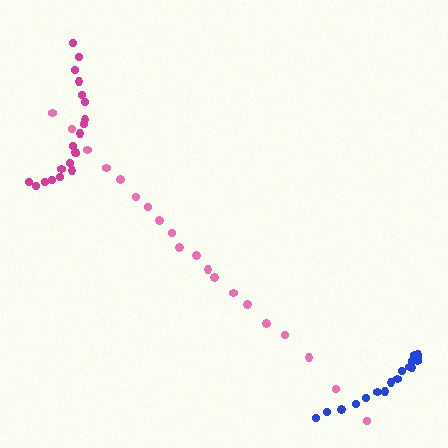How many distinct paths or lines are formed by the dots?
There are 3 distinct paths.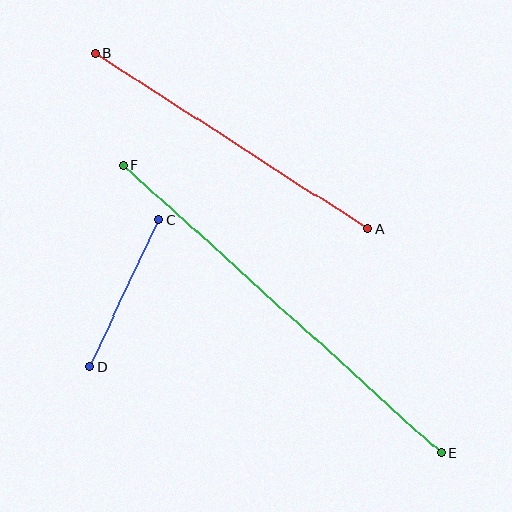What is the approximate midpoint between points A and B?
The midpoint is at approximately (232, 141) pixels.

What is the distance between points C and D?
The distance is approximately 163 pixels.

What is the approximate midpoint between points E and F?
The midpoint is at approximately (282, 309) pixels.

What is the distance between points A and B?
The distance is approximately 323 pixels.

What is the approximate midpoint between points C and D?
The midpoint is at approximately (124, 293) pixels.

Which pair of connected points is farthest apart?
Points E and F are farthest apart.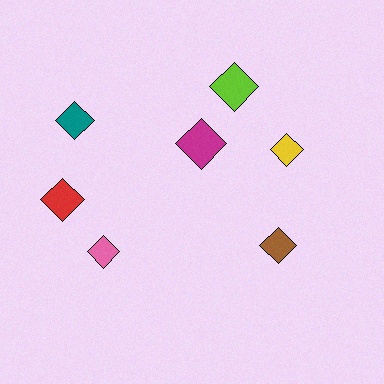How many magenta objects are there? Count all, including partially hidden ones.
There is 1 magenta object.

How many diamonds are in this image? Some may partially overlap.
There are 7 diamonds.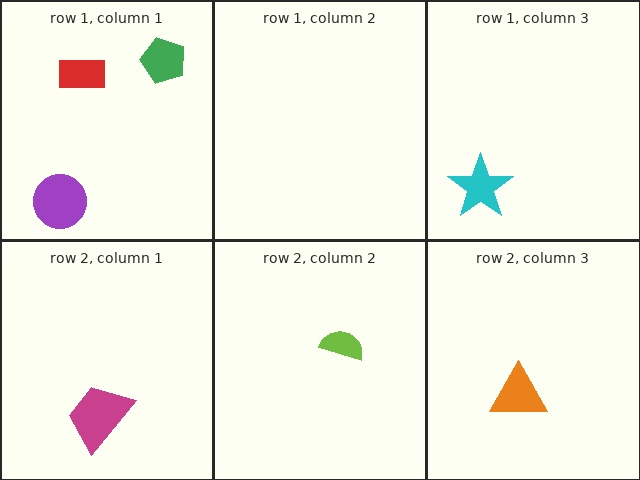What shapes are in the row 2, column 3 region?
The orange triangle.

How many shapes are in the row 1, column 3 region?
1.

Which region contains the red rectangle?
The row 1, column 1 region.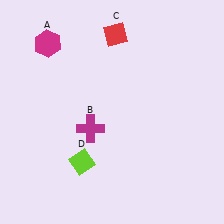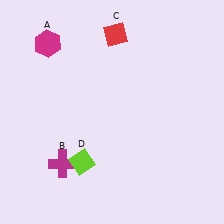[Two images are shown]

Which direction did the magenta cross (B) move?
The magenta cross (B) moved down.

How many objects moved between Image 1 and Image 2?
1 object moved between the two images.